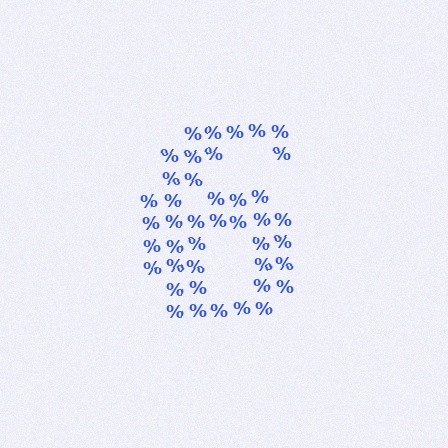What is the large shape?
The large shape is the digit 6.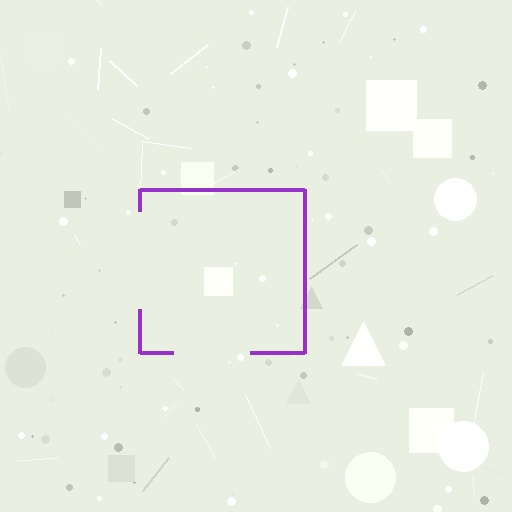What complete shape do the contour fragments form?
The contour fragments form a square.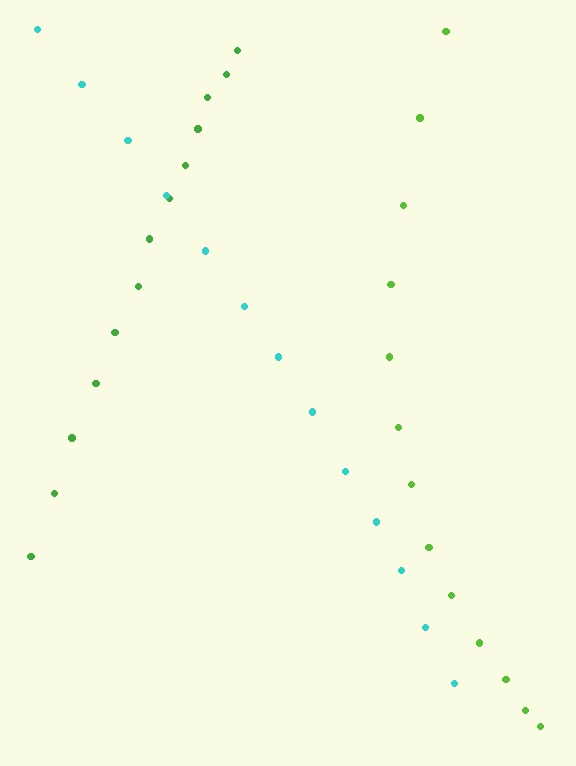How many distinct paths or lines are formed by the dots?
There are 3 distinct paths.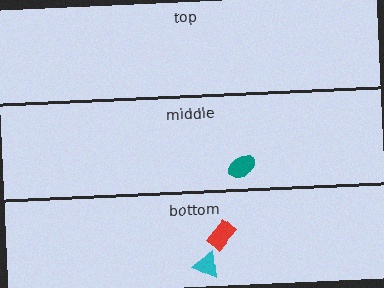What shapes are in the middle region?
The teal ellipse.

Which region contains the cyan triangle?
The bottom region.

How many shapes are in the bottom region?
2.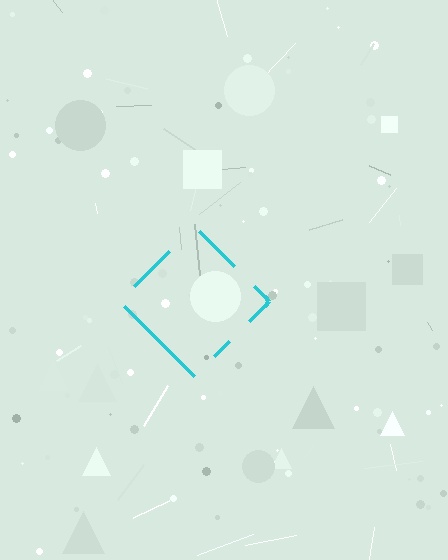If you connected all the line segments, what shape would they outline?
They would outline a diamond.